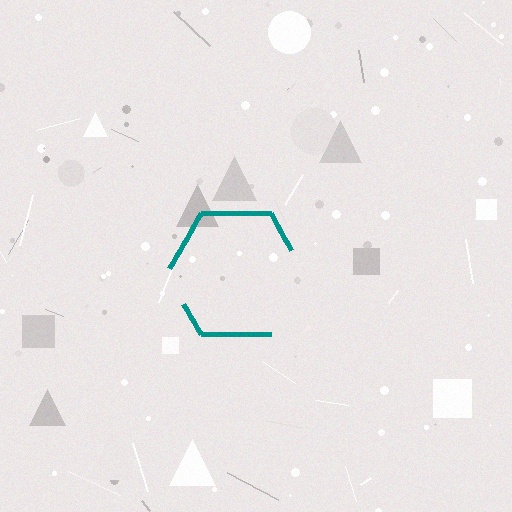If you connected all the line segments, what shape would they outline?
They would outline a hexagon.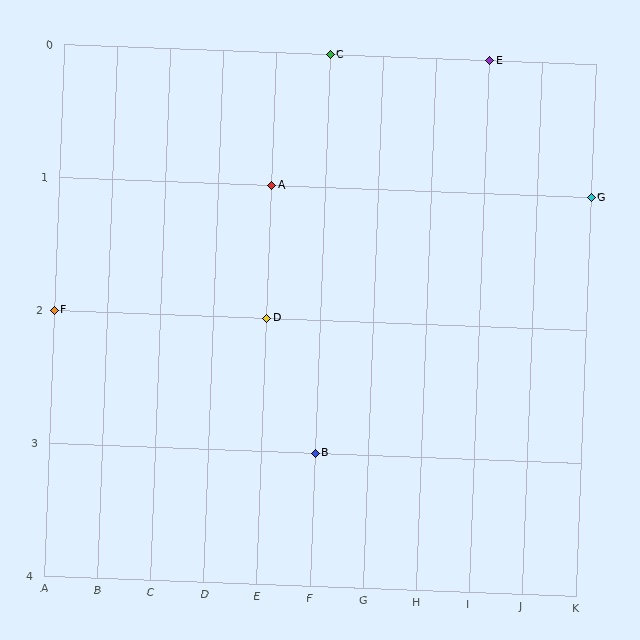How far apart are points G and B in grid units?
Points G and B are 5 columns and 2 rows apart (about 5.4 grid units diagonally).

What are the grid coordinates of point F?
Point F is at grid coordinates (A, 2).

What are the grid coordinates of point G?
Point G is at grid coordinates (K, 1).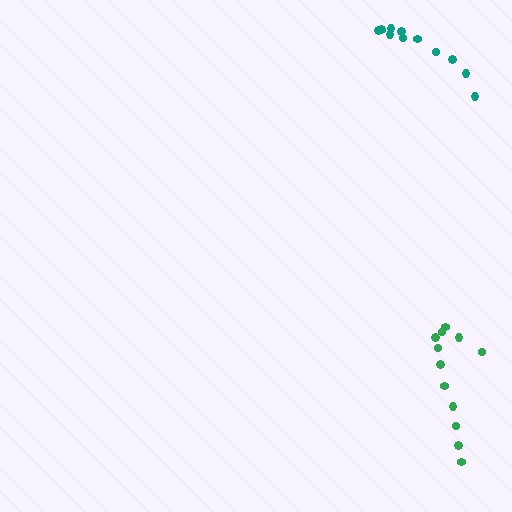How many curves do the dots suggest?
There are 2 distinct paths.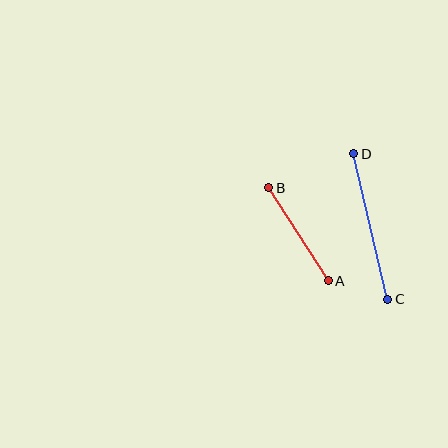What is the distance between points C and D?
The distance is approximately 149 pixels.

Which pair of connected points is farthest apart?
Points C and D are farthest apart.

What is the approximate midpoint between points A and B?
The midpoint is at approximately (298, 234) pixels.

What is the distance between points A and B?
The distance is approximately 110 pixels.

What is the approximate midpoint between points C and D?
The midpoint is at approximately (371, 227) pixels.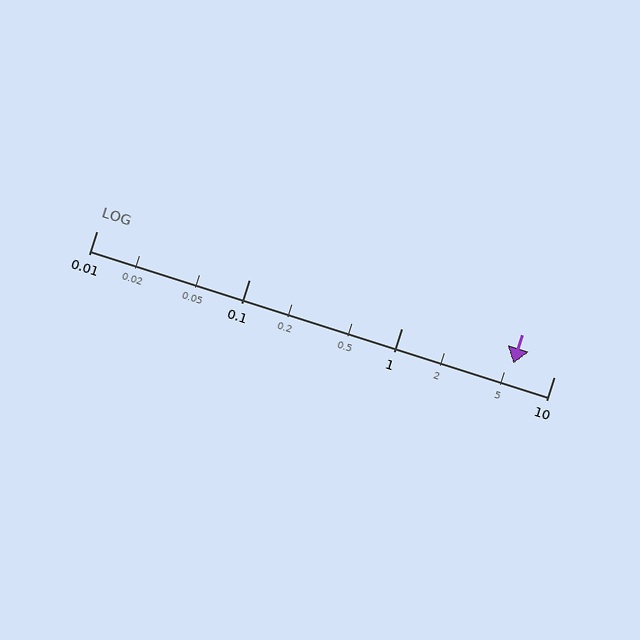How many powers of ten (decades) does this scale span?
The scale spans 3 decades, from 0.01 to 10.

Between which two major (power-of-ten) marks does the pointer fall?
The pointer is between 1 and 10.